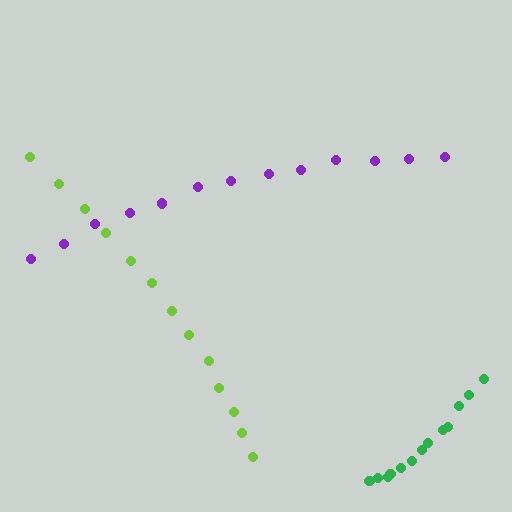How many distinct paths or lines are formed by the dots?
There are 3 distinct paths.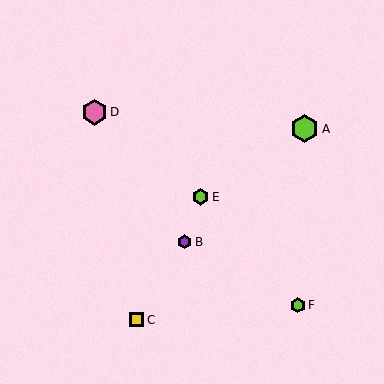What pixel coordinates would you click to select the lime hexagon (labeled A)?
Click at (304, 129) to select the lime hexagon A.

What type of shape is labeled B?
Shape B is a purple hexagon.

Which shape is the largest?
The lime hexagon (labeled A) is the largest.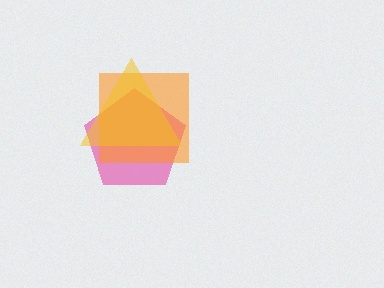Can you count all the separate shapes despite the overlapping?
Yes, there are 3 separate shapes.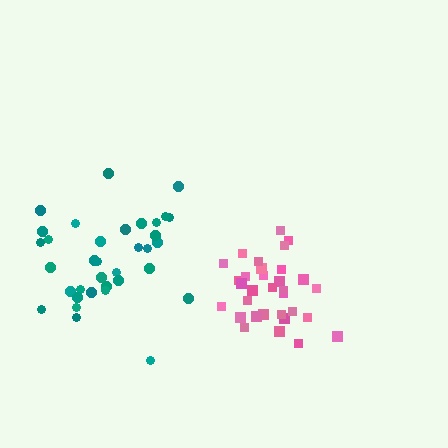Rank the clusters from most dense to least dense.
pink, teal.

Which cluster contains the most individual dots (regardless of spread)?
Teal (35).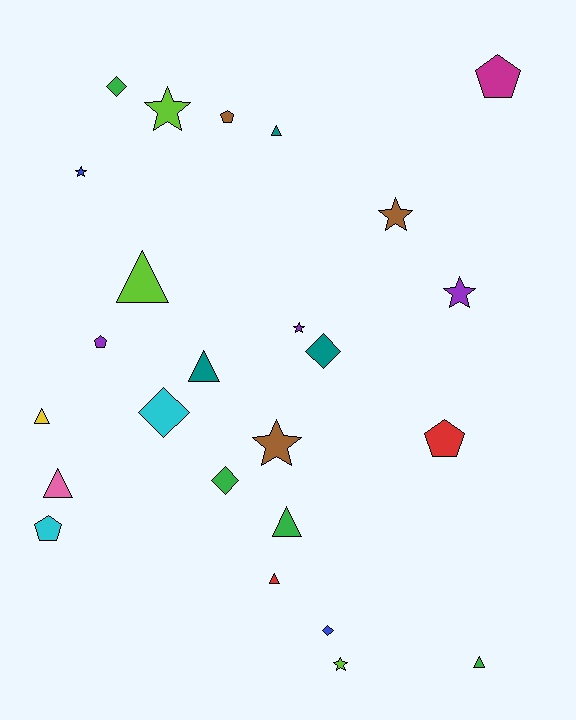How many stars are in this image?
There are 7 stars.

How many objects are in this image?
There are 25 objects.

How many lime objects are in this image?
There are 3 lime objects.